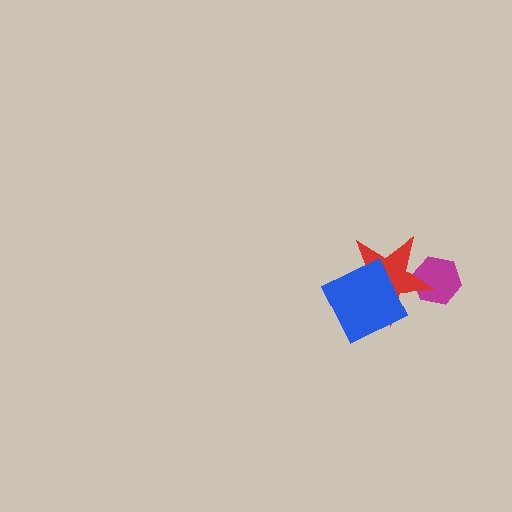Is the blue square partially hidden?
No, no other shape covers it.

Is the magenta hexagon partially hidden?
Yes, it is partially covered by another shape.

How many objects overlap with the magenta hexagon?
1 object overlaps with the magenta hexagon.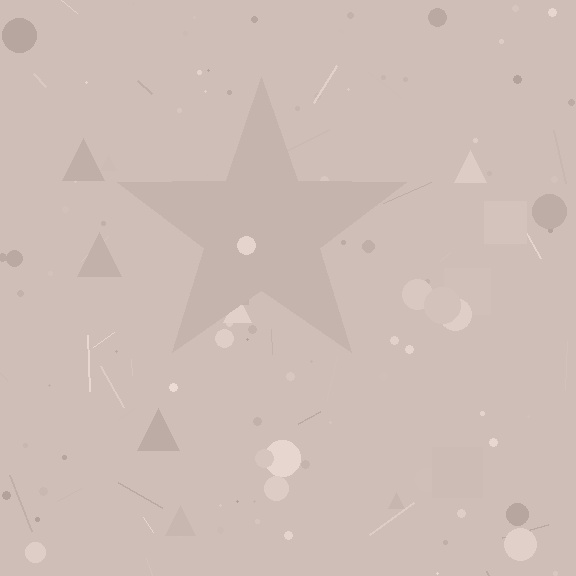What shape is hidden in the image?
A star is hidden in the image.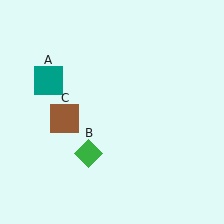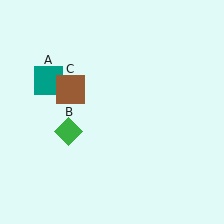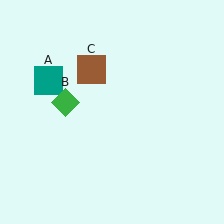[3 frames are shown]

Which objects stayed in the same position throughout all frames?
Teal square (object A) remained stationary.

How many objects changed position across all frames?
2 objects changed position: green diamond (object B), brown square (object C).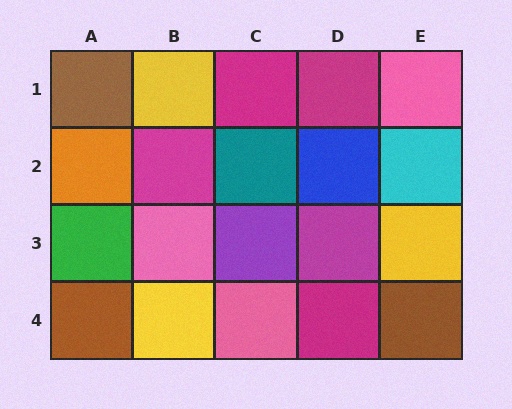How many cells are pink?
3 cells are pink.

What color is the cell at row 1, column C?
Magenta.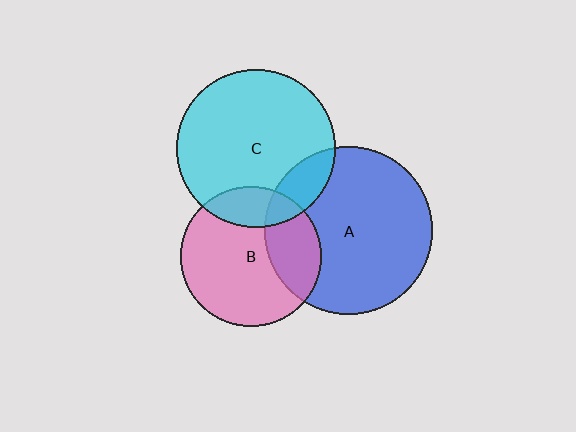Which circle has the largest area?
Circle A (blue).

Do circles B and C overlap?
Yes.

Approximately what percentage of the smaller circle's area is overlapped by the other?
Approximately 20%.